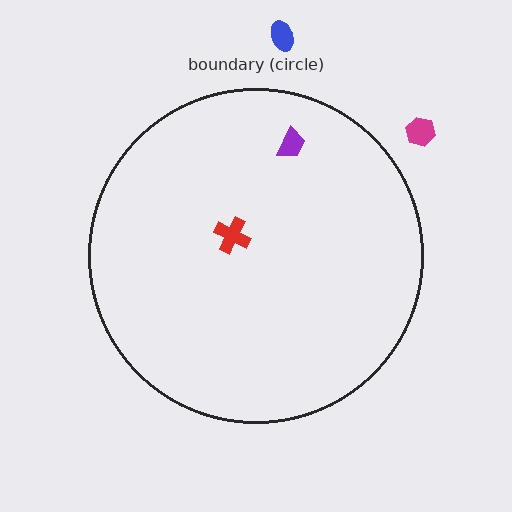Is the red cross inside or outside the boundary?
Inside.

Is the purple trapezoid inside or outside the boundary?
Inside.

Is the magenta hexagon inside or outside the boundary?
Outside.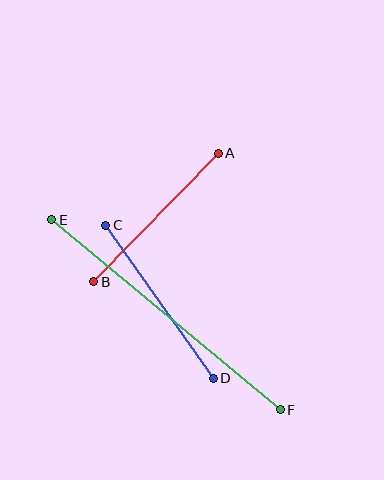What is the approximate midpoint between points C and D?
The midpoint is at approximately (160, 302) pixels.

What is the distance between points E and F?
The distance is approximately 297 pixels.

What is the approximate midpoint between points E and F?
The midpoint is at approximately (166, 315) pixels.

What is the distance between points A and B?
The distance is approximately 179 pixels.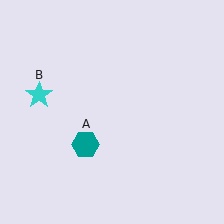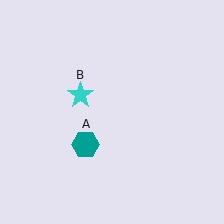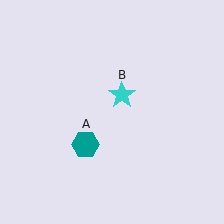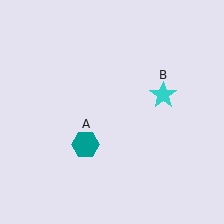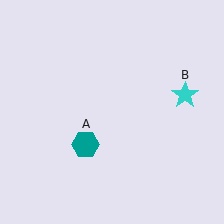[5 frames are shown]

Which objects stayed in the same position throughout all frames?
Teal hexagon (object A) remained stationary.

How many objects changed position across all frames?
1 object changed position: cyan star (object B).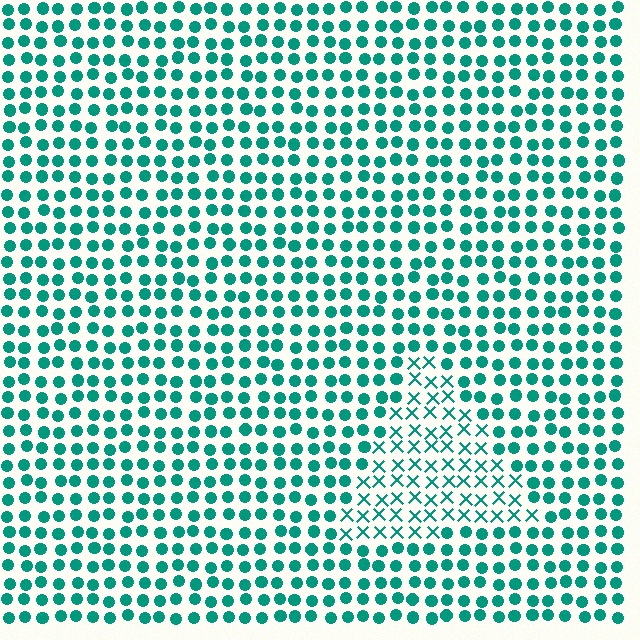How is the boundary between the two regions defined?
The boundary is defined by a change in element shape: X marks inside vs. circles outside. All elements share the same color and spacing.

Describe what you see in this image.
The image is filled with small teal elements arranged in a uniform grid. A triangle-shaped region contains X marks, while the surrounding area contains circles. The boundary is defined purely by the change in element shape.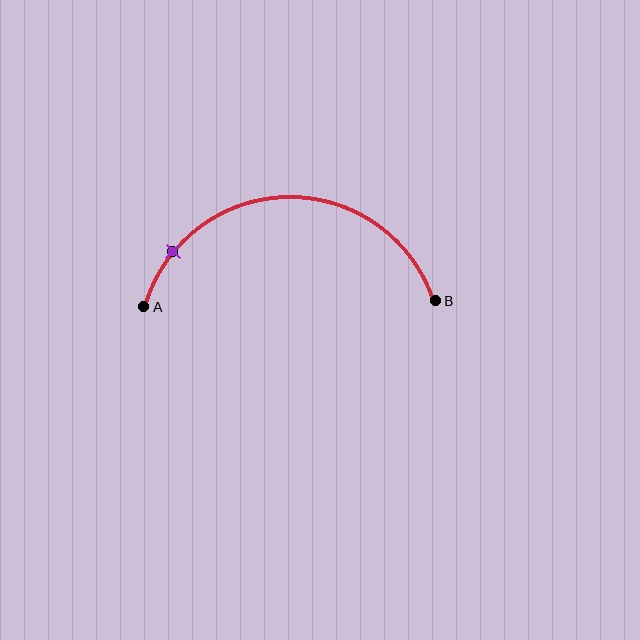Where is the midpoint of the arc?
The arc midpoint is the point on the curve farthest from the straight line joining A and B. It sits above that line.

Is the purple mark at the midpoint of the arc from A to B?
No. The purple mark lies on the arc but is closer to endpoint A. The arc midpoint would be at the point on the curve equidistant along the arc from both A and B.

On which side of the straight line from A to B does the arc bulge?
The arc bulges above the straight line connecting A and B.